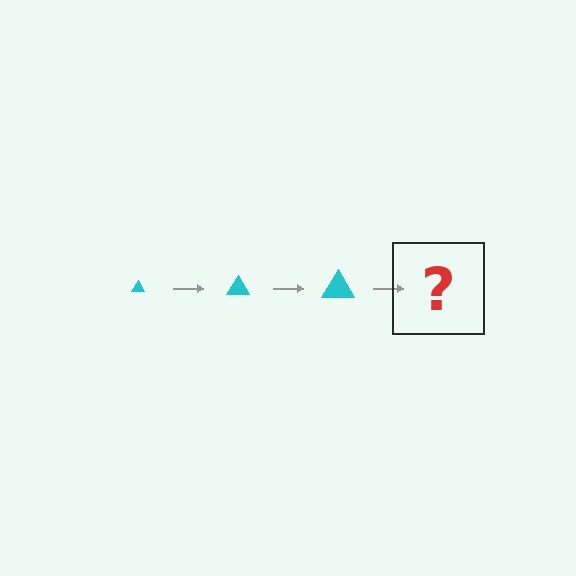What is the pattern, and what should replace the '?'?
The pattern is that the triangle gets progressively larger each step. The '?' should be a cyan triangle, larger than the previous one.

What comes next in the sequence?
The next element should be a cyan triangle, larger than the previous one.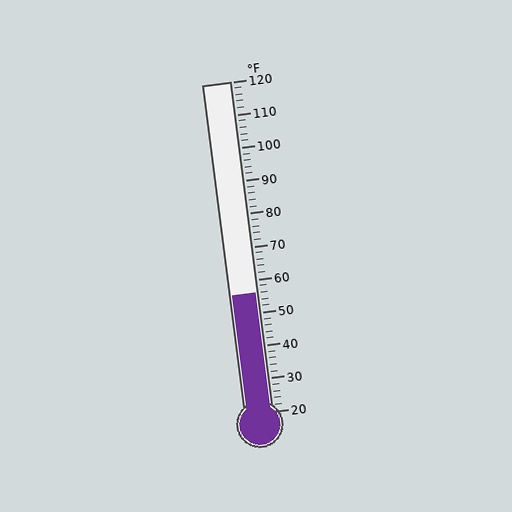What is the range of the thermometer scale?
The thermometer scale ranges from 20°F to 120°F.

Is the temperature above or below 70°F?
The temperature is below 70°F.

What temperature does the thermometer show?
The thermometer shows approximately 56°F.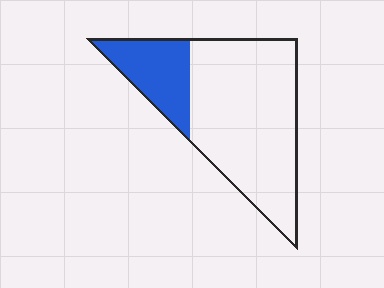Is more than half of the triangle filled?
No.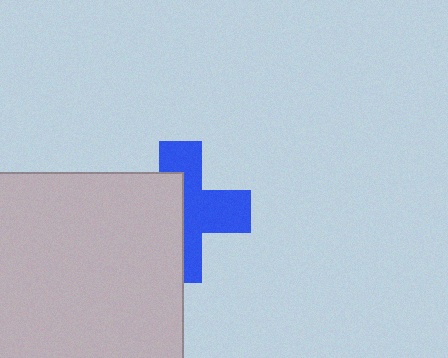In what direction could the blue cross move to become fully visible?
The blue cross could move right. That would shift it out from behind the light gray square entirely.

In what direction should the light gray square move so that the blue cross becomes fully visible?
The light gray square should move left. That is the shortest direction to clear the overlap and leave the blue cross fully visible.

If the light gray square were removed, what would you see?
You would see the complete blue cross.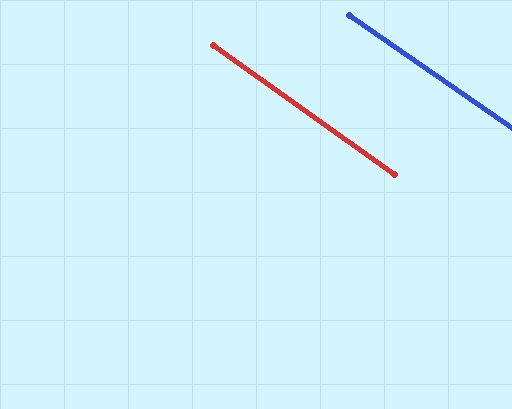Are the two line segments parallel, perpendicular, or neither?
Parallel — their directions differ by only 0.6°.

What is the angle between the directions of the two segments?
Approximately 1 degree.